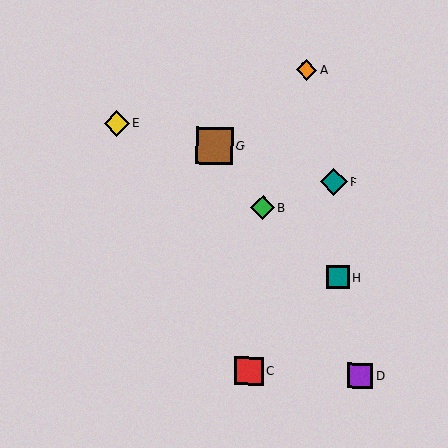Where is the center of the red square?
The center of the red square is at (249, 371).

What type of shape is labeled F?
Shape F is a teal diamond.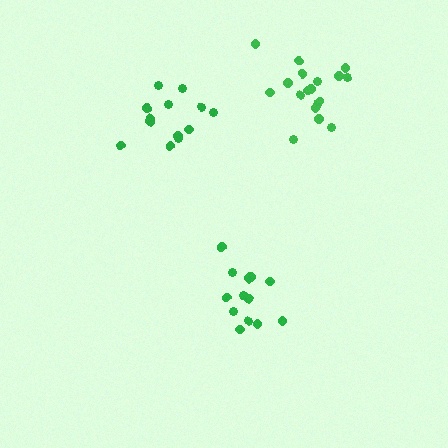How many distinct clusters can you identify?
There are 3 distinct clusters.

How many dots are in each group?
Group 1: 13 dots, Group 2: 13 dots, Group 3: 18 dots (44 total).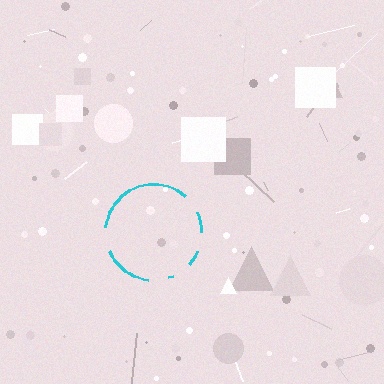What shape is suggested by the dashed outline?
The dashed outline suggests a circle.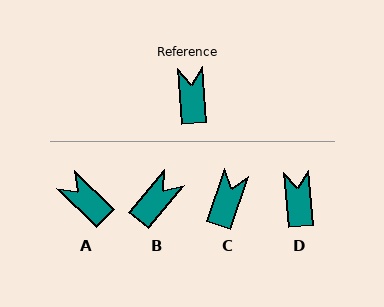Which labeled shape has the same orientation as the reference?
D.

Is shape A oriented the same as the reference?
No, it is off by about 41 degrees.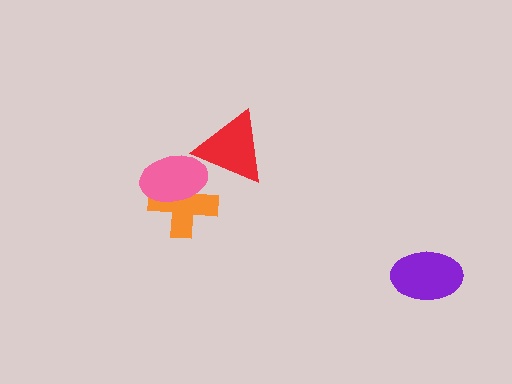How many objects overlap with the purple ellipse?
0 objects overlap with the purple ellipse.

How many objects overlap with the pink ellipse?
2 objects overlap with the pink ellipse.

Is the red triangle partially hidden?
Yes, it is partially covered by another shape.